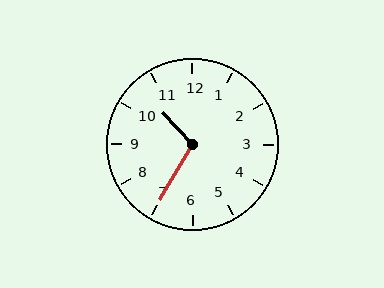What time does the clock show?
10:35.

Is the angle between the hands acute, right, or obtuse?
It is obtuse.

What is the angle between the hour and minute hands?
Approximately 108 degrees.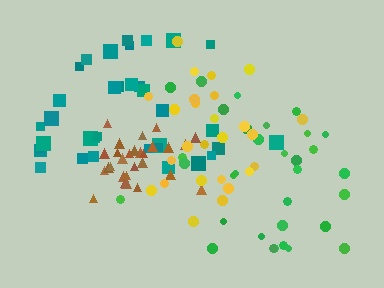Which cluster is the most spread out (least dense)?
Green.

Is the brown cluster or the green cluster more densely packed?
Brown.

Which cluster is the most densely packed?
Brown.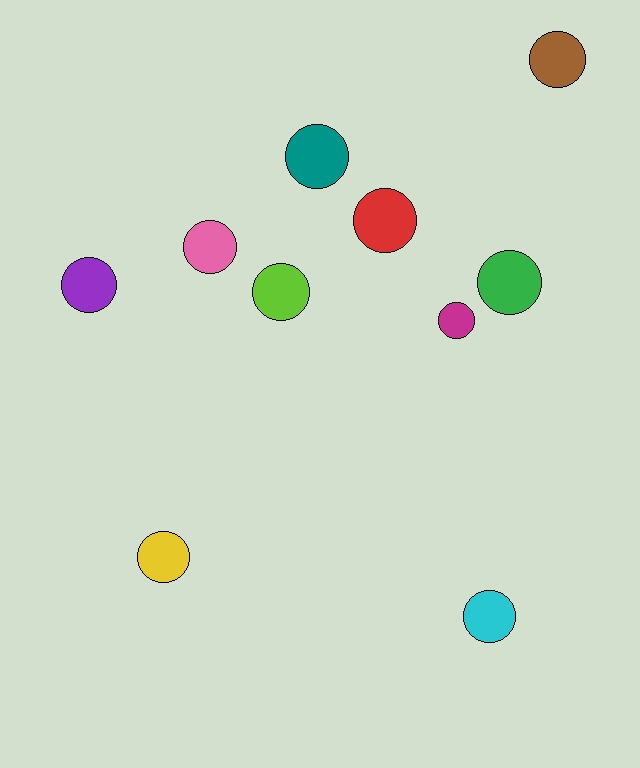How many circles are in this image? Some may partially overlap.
There are 10 circles.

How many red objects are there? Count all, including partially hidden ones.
There is 1 red object.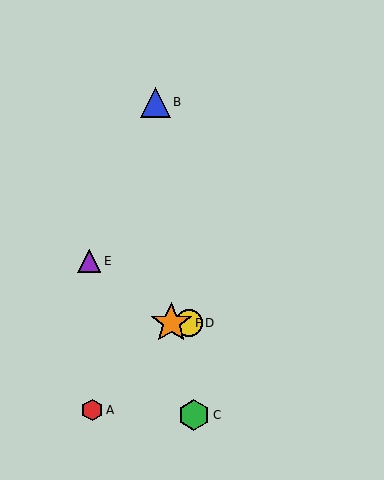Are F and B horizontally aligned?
No, F is at y≈323 and B is at y≈102.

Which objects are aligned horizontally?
Objects D, F are aligned horizontally.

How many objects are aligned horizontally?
2 objects (D, F) are aligned horizontally.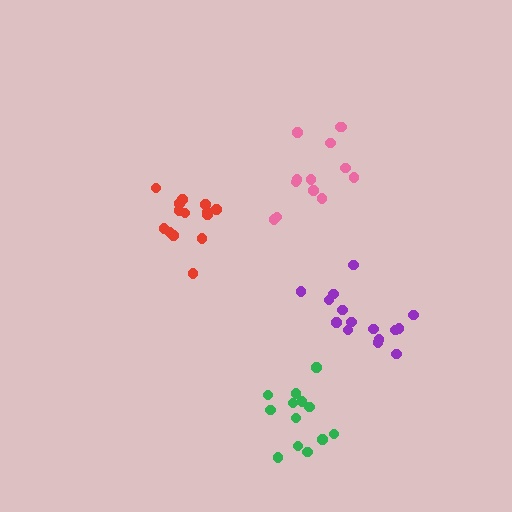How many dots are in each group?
Group 1: 13 dots, Group 2: 14 dots, Group 3: 15 dots, Group 4: 13 dots (55 total).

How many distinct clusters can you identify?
There are 4 distinct clusters.